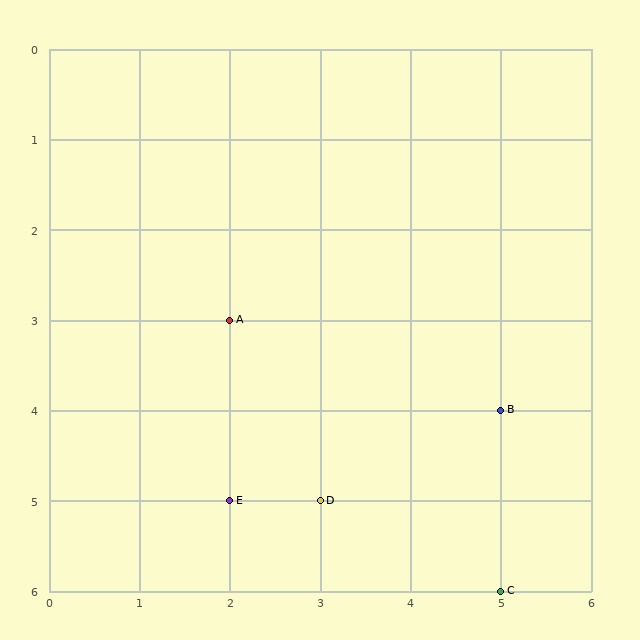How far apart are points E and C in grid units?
Points E and C are 3 columns and 1 row apart (about 3.2 grid units diagonally).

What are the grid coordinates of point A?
Point A is at grid coordinates (2, 3).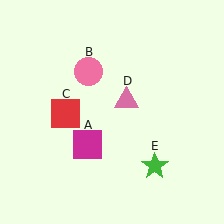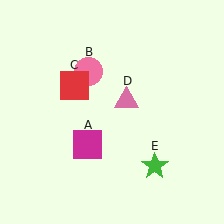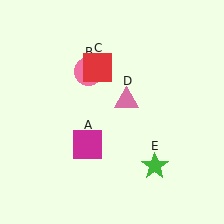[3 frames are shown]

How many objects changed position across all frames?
1 object changed position: red square (object C).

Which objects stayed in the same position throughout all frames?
Magenta square (object A) and pink circle (object B) and pink triangle (object D) and green star (object E) remained stationary.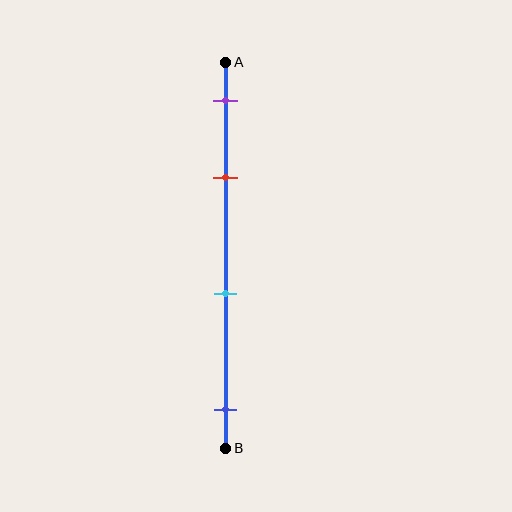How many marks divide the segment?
There are 4 marks dividing the segment.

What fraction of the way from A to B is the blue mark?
The blue mark is approximately 90% (0.9) of the way from A to B.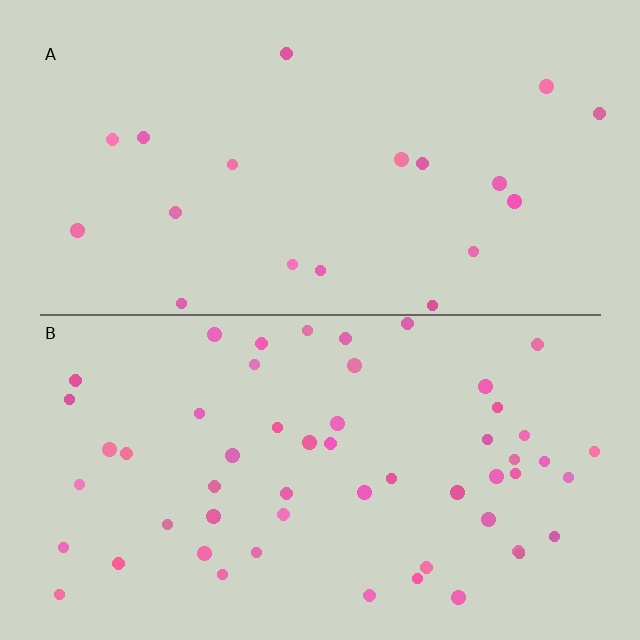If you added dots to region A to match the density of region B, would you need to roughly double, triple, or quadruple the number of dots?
Approximately triple.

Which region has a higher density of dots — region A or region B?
B (the bottom).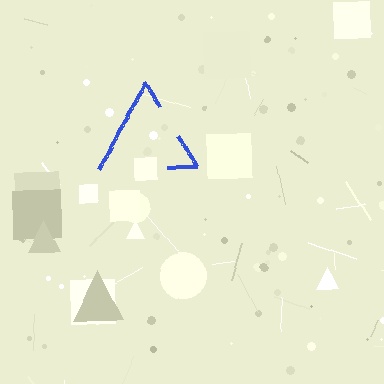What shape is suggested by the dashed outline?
The dashed outline suggests a triangle.